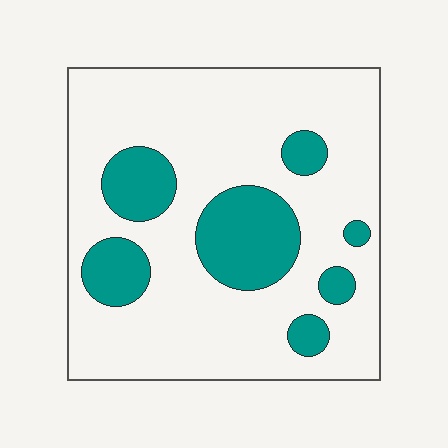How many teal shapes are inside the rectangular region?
7.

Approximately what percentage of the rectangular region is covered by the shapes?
Approximately 20%.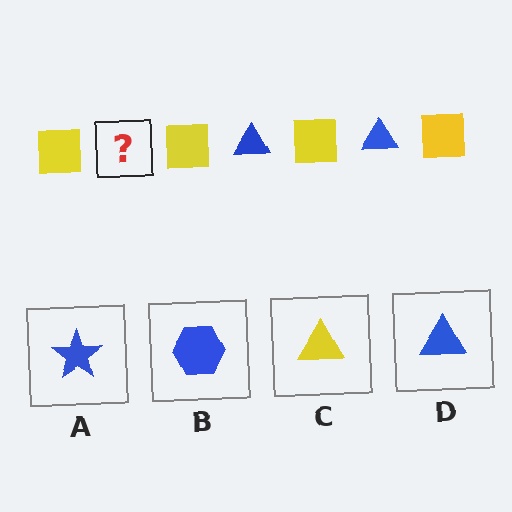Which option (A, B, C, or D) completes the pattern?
D.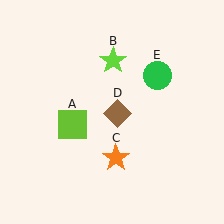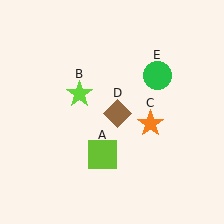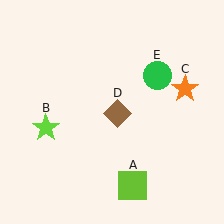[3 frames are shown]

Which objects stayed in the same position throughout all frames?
Brown diamond (object D) and green circle (object E) remained stationary.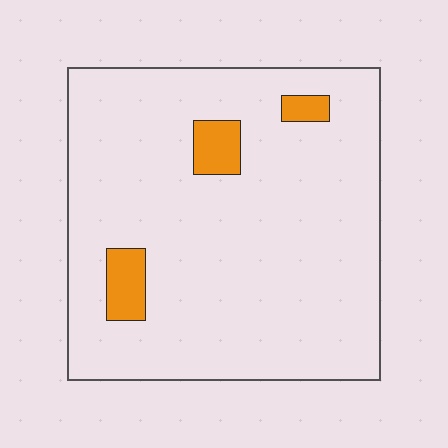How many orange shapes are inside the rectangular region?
3.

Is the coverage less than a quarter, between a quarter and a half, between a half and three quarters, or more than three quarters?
Less than a quarter.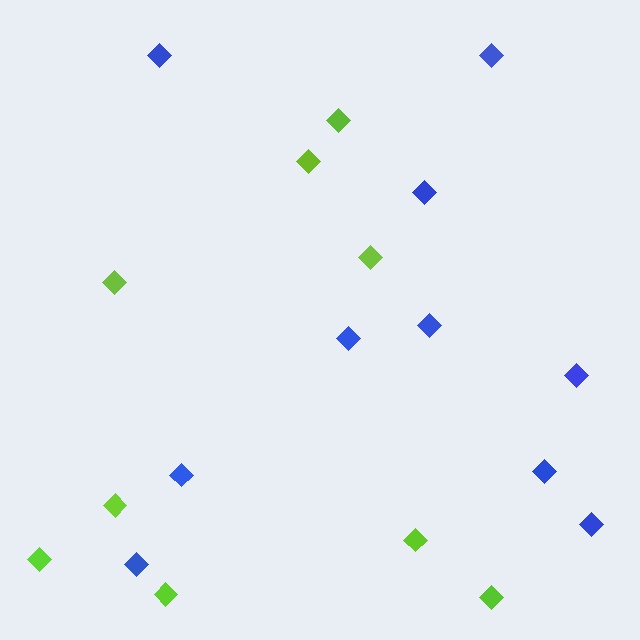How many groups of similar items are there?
There are 2 groups: one group of lime diamonds (9) and one group of blue diamonds (10).